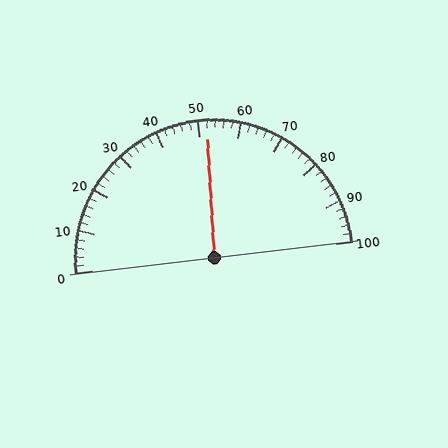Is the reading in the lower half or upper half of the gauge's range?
The reading is in the upper half of the range (0 to 100).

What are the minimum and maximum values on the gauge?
The gauge ranges from 0 to 100.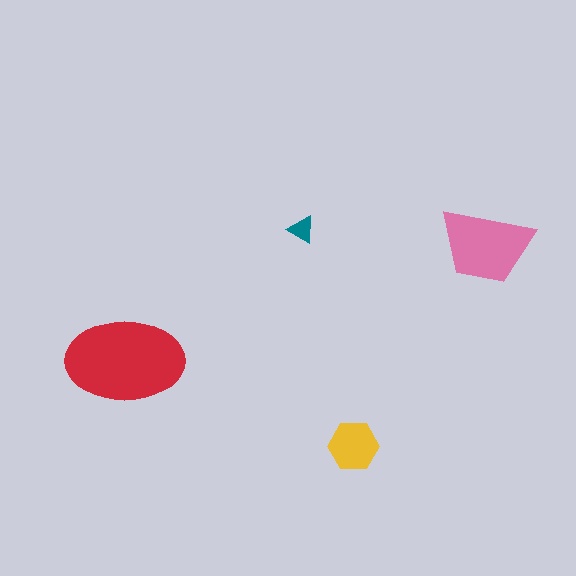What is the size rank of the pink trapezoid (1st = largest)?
2nd.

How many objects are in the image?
There are 4 objects in the image.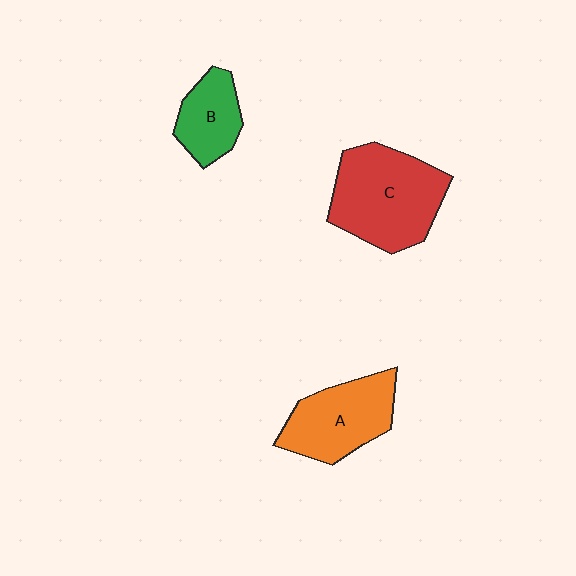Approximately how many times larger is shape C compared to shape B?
Approximately 2.1 times.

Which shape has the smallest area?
Shape B (green).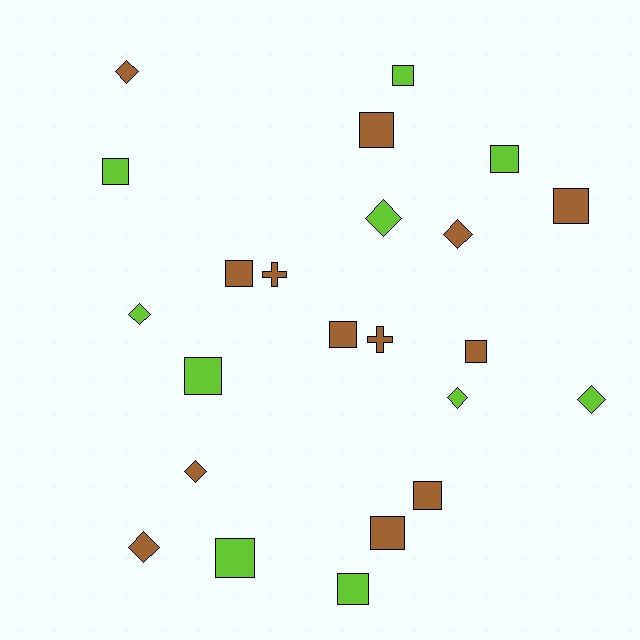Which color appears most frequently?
Brown, with 13 objects.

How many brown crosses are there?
There are 2 brown crosses.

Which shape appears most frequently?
Square, with 13 objects.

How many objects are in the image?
There are 23 objects.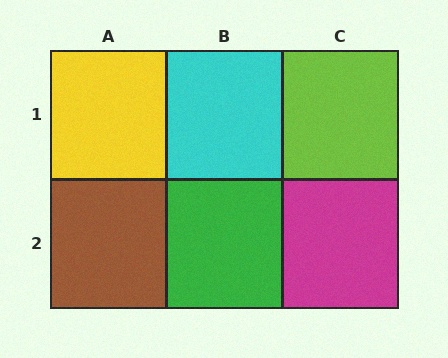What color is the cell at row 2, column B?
Green.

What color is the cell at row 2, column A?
Brown.